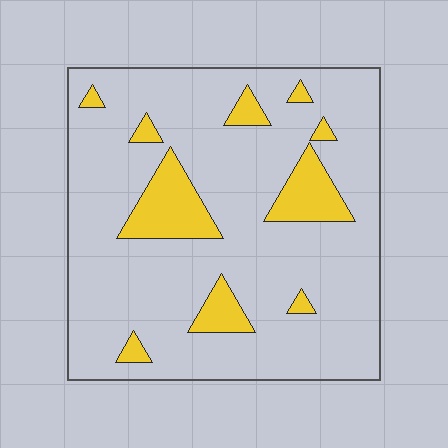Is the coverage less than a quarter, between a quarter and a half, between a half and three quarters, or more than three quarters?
Less than a quarter.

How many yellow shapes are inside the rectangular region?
10.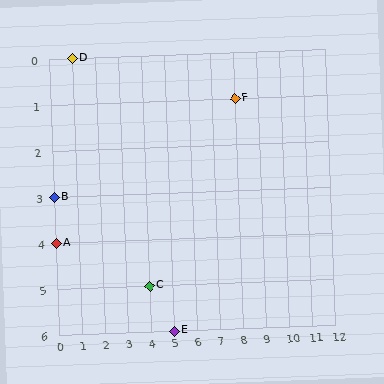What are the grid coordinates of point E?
Point E is at grid coordinates (5, 6).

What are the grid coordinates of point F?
Point F is at grid coordinates (8, 1).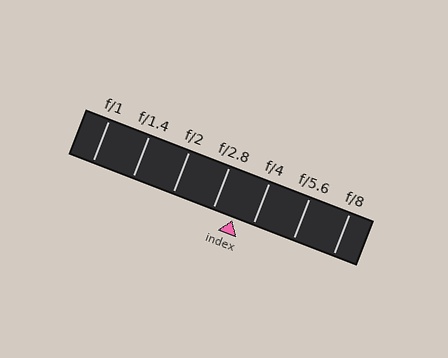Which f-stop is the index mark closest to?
The index mark is closest to f/4.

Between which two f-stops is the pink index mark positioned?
The index mark is between f/2.8 and f/4.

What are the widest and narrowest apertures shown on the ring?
The widest aperture shown is f/1 and the narrowest is f/8.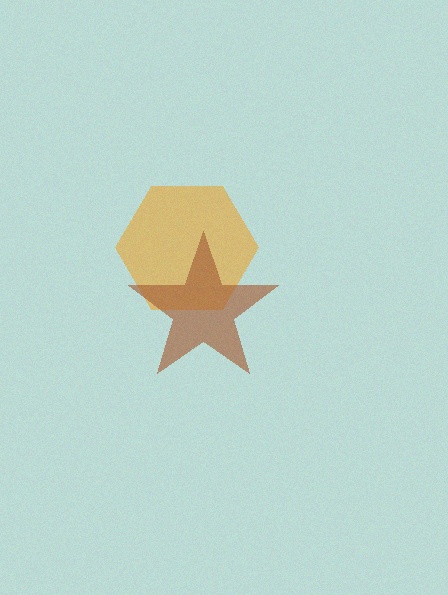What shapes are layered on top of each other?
The layered shapes are: an orange hexagon, a brown star.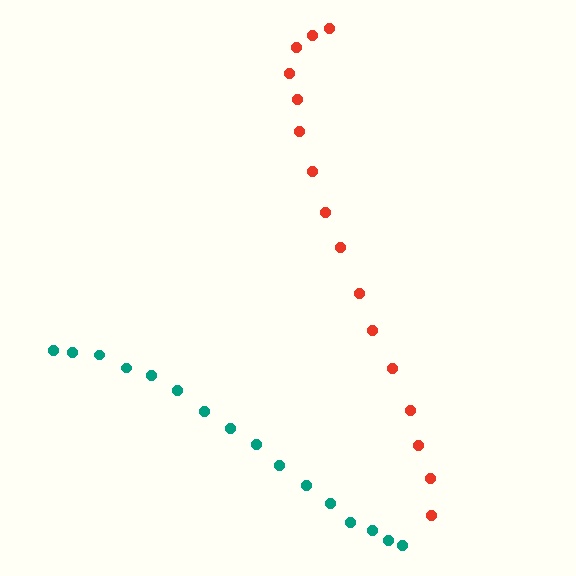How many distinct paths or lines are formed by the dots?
There are 2 distinct paths.